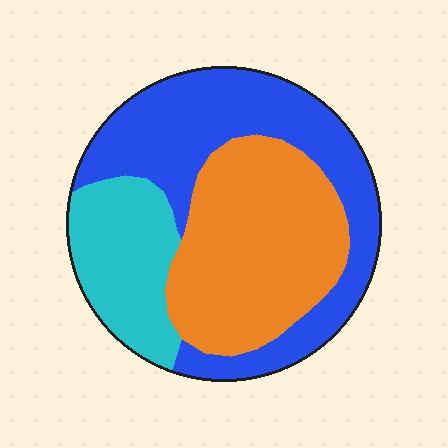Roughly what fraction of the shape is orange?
Orange takes up about three eighths (3/8) of the shape.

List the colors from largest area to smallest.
From largest to smallest: blue, orange, cyan.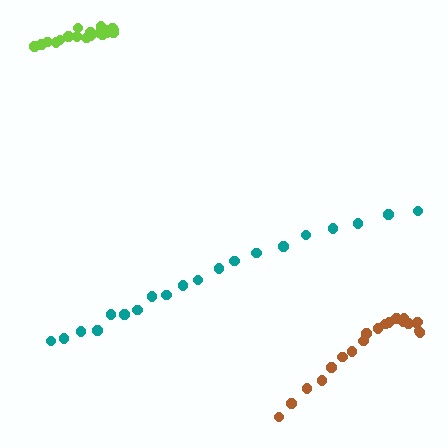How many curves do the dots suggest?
There are 3 distinct paths.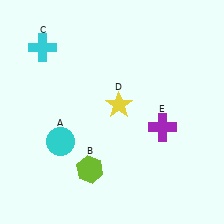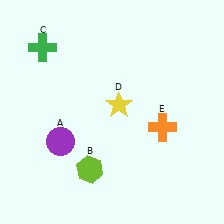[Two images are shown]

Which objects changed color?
A changed from cyan to purple. C changed from cyan to green. E changed from purple to orange.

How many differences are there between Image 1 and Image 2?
There are 3 differences between the two images.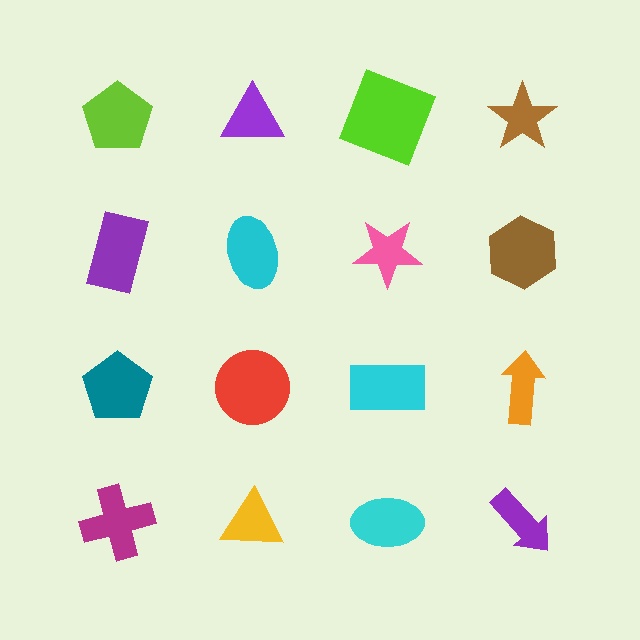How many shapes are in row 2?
4 shapes.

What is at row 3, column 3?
A cyan rectangle.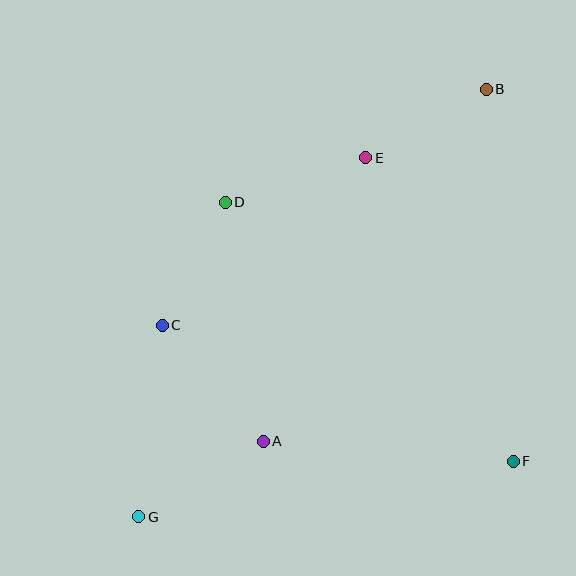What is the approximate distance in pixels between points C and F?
The distance between C and F is approximately 377 pixels.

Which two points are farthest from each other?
Points B and G are farthest from each other.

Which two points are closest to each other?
Points C and D are closest to each other.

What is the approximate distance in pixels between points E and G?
The distance between E and G is approximately 425 pixels.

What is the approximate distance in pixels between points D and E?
The distance between D and E is approximately 148 pixels.